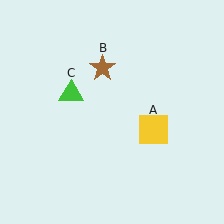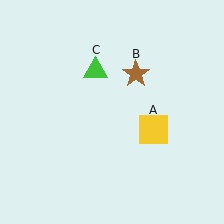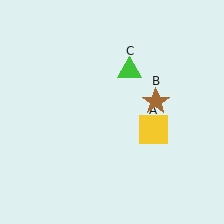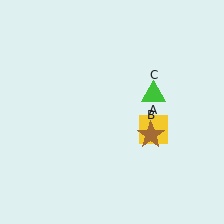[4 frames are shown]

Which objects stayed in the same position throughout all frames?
Yellow square (object A) remained stationary.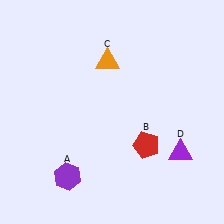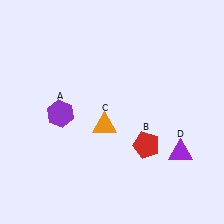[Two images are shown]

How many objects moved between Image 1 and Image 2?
2 objects moved between the two images.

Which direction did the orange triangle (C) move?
The orange triangle (C) moved down.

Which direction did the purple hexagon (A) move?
The purple hexagon (A) moved up.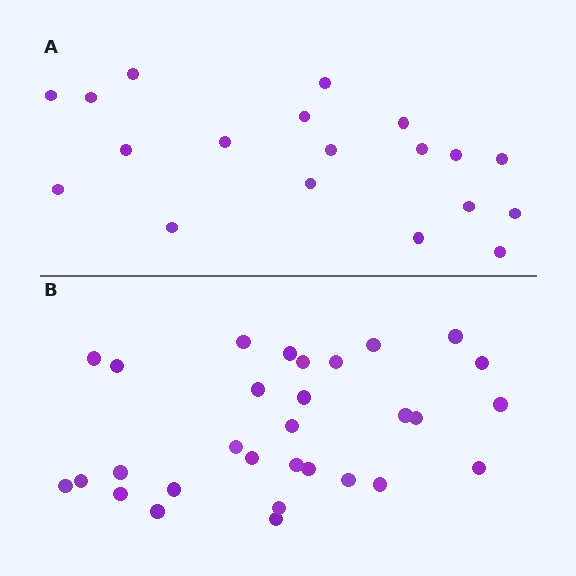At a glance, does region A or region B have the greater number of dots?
Region B (the bottom region) has more dots.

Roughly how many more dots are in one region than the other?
Region B has roughly 12 or so more dots than region A.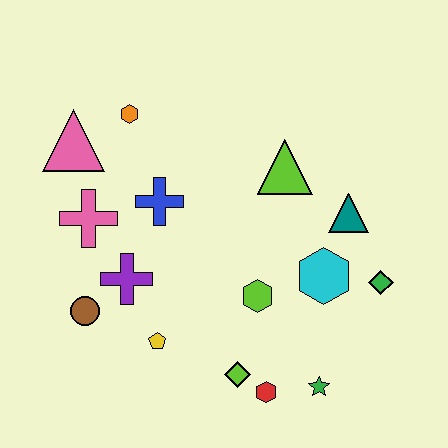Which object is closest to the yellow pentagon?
The purple cross is closest to the yellow pentagon.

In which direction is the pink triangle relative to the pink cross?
The pink triangle is above the pink cross.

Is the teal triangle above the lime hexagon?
Yes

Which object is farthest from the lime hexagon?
The pink triangle is farthest from the lime hexagon.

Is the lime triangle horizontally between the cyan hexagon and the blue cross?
Yes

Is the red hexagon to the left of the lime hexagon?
No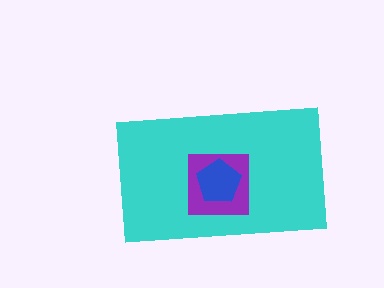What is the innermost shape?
The blue pentagon.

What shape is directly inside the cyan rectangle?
The purple square.